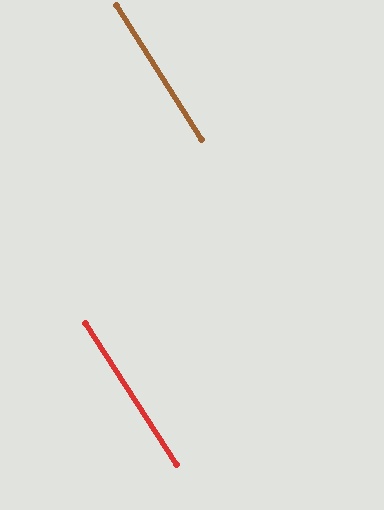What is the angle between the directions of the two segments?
Approximately 1 degree.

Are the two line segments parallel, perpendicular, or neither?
Parallel — their directions differ by only 0.6°.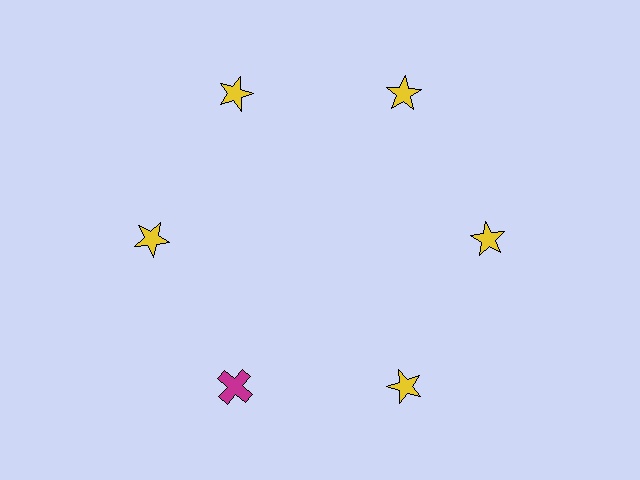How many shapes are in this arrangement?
There are 6 shapes arranged in a ring pattern.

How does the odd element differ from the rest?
It differs in both color (magenta instead of yellow) and shape (cross instead of star).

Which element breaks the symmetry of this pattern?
The magenta cross at roughly the 7 o'clock position breaks the symmetry. All other shapes are yellow stars.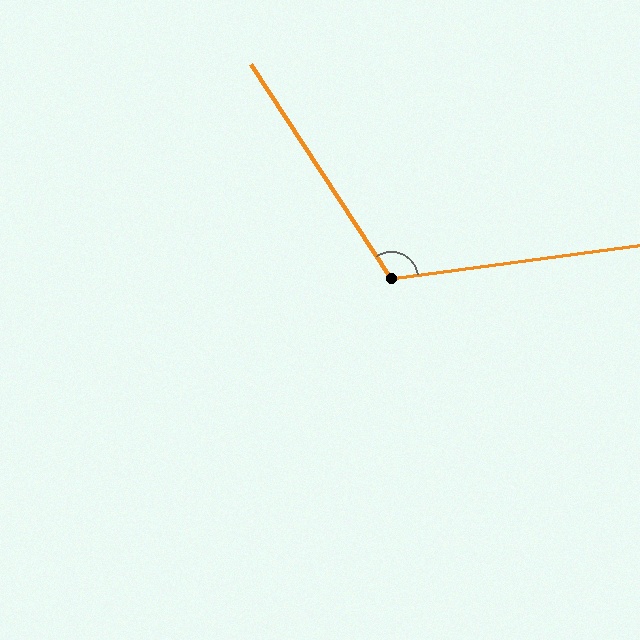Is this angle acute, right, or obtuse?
It is obtuse.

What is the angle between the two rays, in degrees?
Approximately 116 degrees.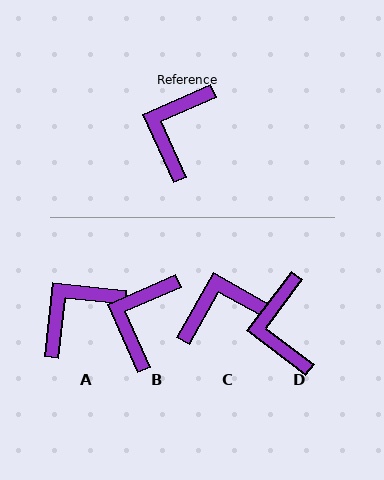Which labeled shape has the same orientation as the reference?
B.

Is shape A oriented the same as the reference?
No, it is off by about 30 degrees.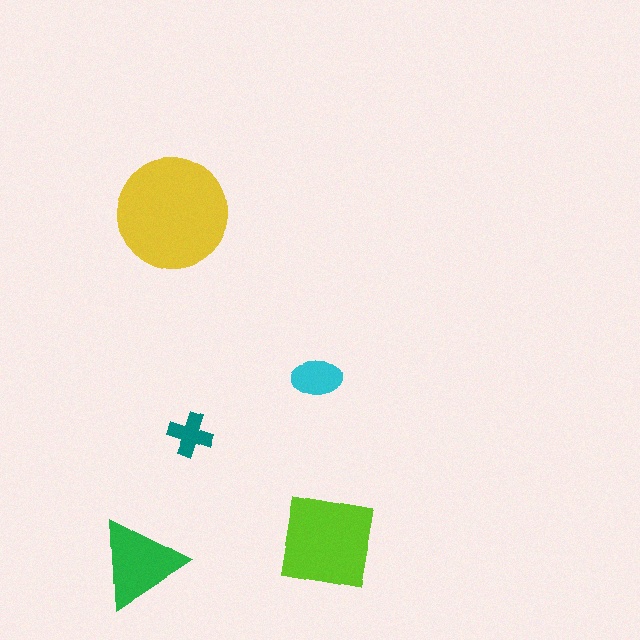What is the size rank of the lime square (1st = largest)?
2nd.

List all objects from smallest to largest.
The teal cross, the cyan ellipse, the green triangle, the lime square, the yellow circle.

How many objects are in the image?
There are 5 objects in the image.